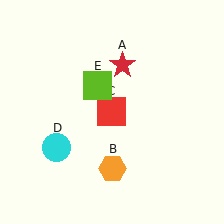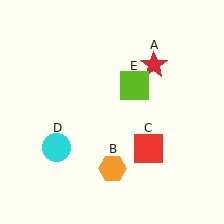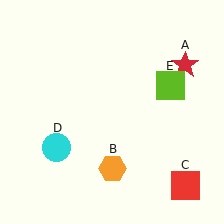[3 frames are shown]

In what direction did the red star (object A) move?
The red star (object A) moved right.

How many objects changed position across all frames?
3 objects changed position: red star (object A), red square (object C), lime square (object E).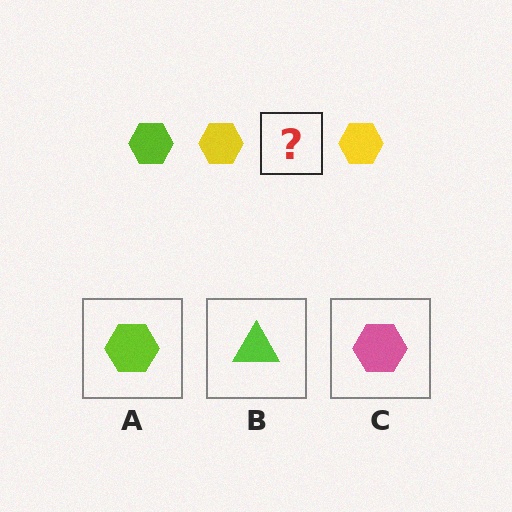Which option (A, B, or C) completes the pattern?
A.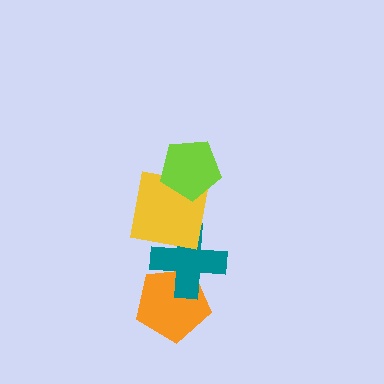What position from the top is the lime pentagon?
The lime pentagon is 1st from the top.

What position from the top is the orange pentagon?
The orange pentagon is 4th from the top.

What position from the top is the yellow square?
The yellow square is 2nd from the top.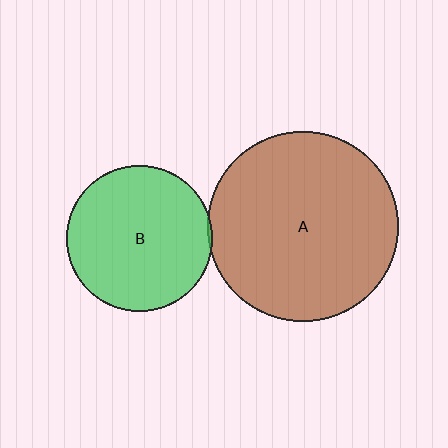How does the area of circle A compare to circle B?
Approximately 1.7 times.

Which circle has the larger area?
Circle A (brown).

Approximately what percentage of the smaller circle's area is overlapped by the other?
Approximately 5%.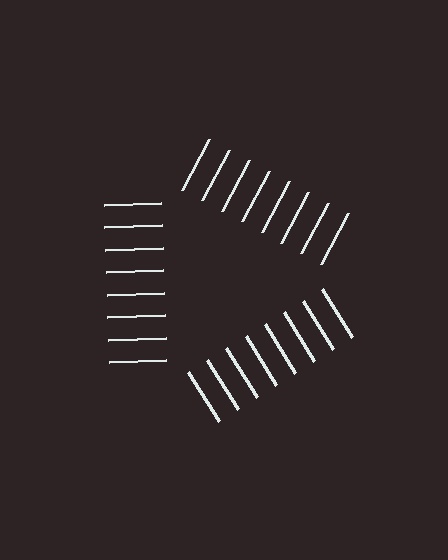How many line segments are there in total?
24 — 8 along each of the 3 edges.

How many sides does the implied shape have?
3 sides — the line-ends trace a triangle.